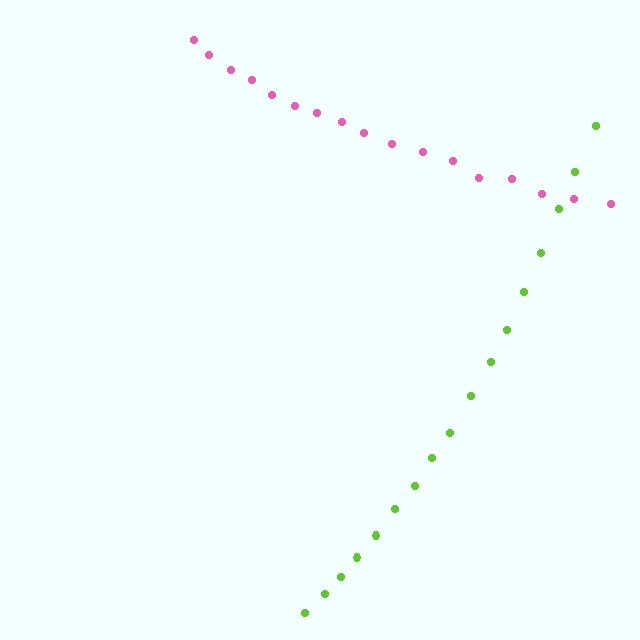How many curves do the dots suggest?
There are 2 distinct paths.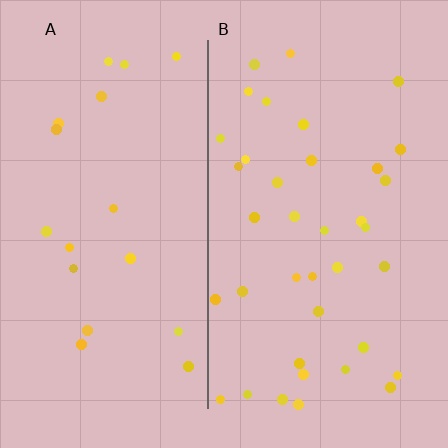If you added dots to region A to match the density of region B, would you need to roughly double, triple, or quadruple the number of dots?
Approximately double.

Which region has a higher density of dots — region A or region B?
B (the right).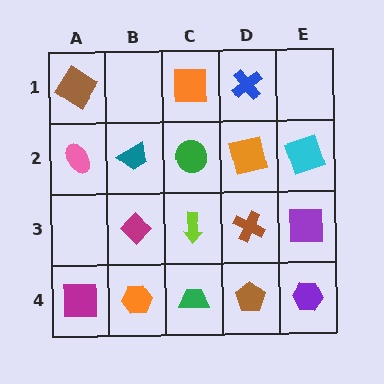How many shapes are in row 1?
3 shapes.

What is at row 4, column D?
A brown pentagon.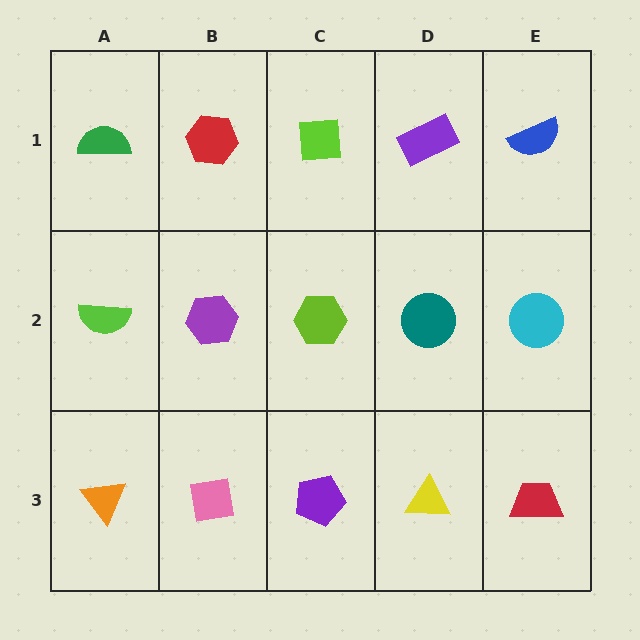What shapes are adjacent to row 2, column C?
A lime square (row 1, column C), a purple pentagon (row 3, column C), a purple hexagon (row 2, column B), a teal circle (row 2, column D).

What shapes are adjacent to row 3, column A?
A lime semicircle (row 2, column A), a pink square (row 3, column B).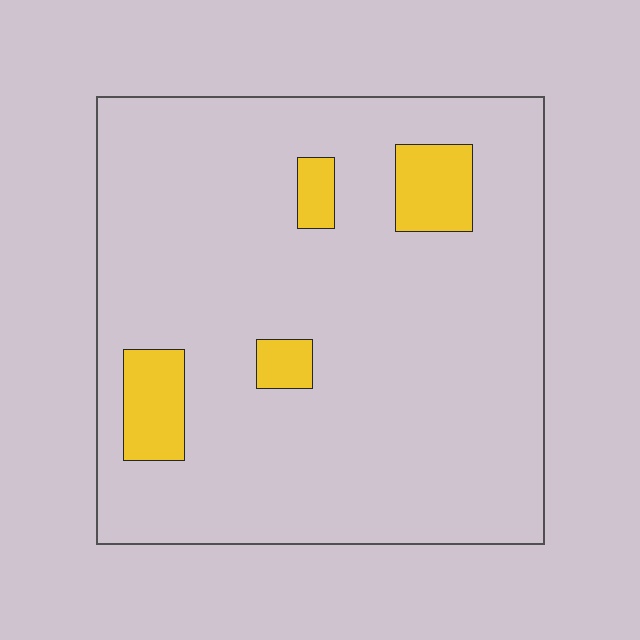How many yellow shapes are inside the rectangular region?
4.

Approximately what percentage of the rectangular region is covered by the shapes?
Approximately 10%.